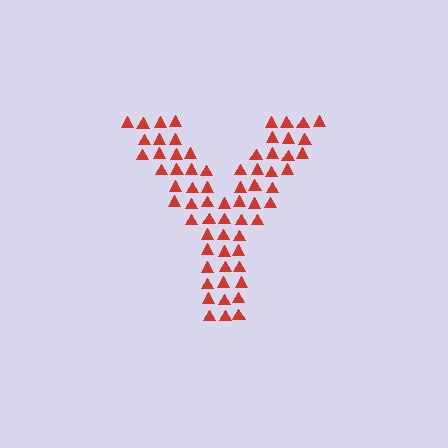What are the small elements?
The small elements are triangles.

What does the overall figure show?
The overall figure shows the letter Y.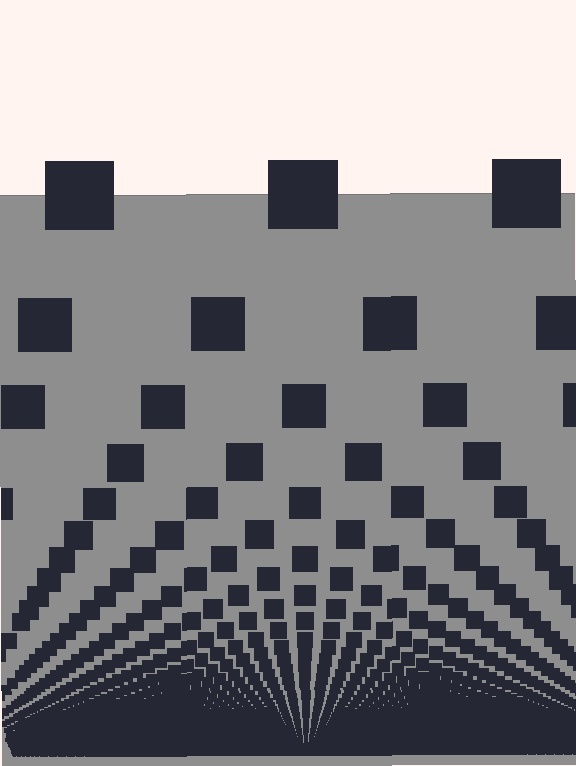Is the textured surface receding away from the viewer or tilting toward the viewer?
The surface appears to tilt toward the viewer. Texture elements get larger and sparser toward the top.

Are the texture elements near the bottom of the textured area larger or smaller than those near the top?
Smaller. The gradient is inverted — elements near the bottom are smaller and denser.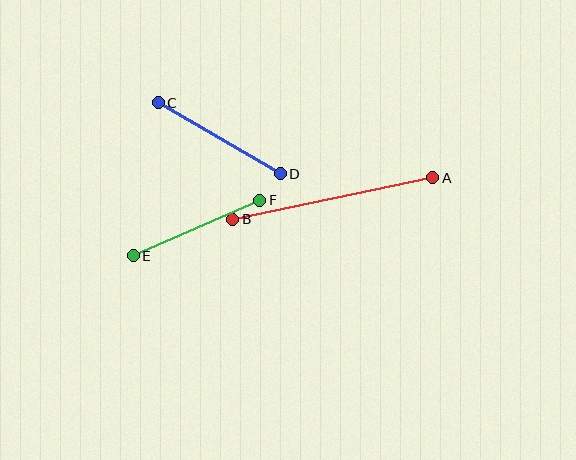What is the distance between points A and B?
The distance is approximately 204 pixels.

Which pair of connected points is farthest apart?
Points A and B are farthest apart.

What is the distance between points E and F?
The distance is approximately 138 pixels.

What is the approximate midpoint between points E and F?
The midpoint is at approximately (197, 228) pixels.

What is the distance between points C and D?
The distance is approximately 141 pixels.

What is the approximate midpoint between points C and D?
The midpoint is at approximately (219, 138) pixels.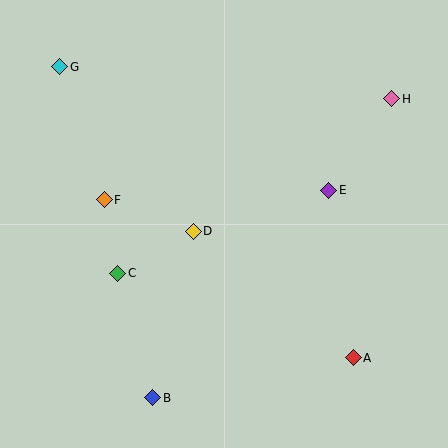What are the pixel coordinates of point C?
Point C is at (118, 273).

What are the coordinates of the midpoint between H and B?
The midpoint between H and B is at (272, 248).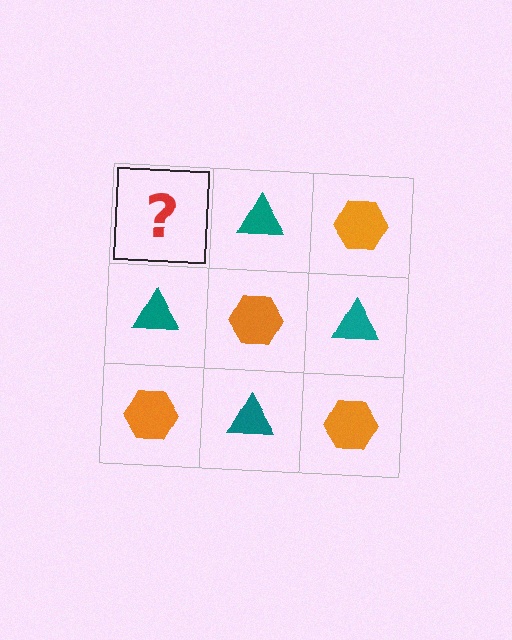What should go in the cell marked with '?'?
The missing cell should contain an orange hexagon.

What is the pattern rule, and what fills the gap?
The rule is that it alternates orange hexagon and teal triangle in a checkerboard pattern. The gap should be filled with an orange hexagon.